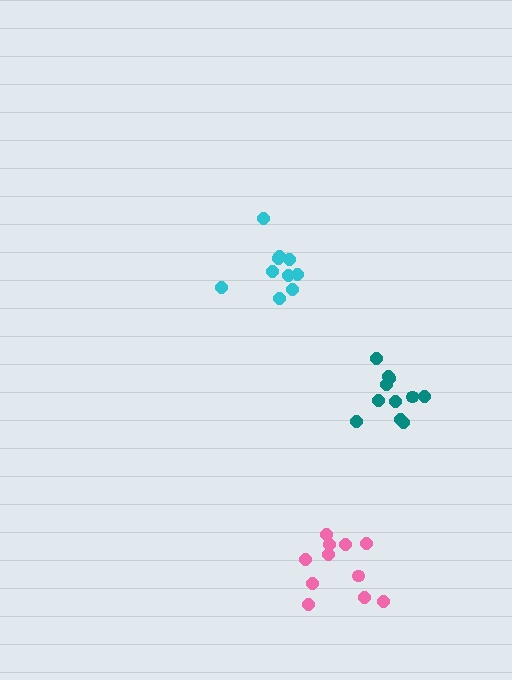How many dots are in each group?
Group 1: 11 dots, Group 2: 10 dots, Group 3: 11 dots (32 total).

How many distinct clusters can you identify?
There are 3 distinct clusters.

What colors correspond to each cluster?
The clusters are colored: teal, cyan, pink.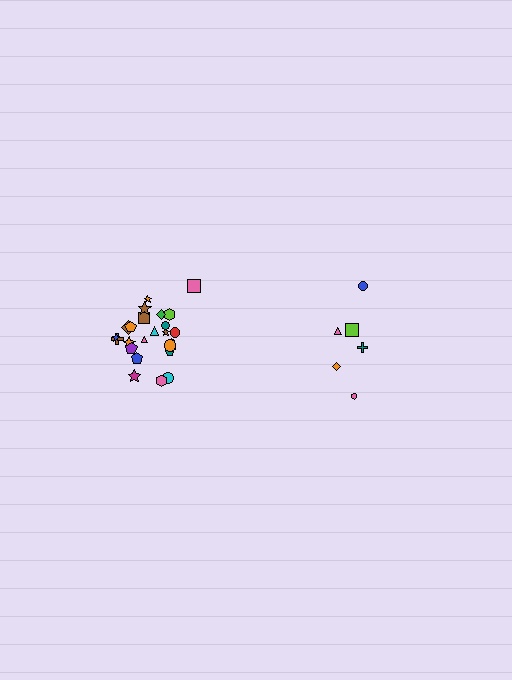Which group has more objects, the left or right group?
The left group.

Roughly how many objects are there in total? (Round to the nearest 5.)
Roughly 30 objects in total.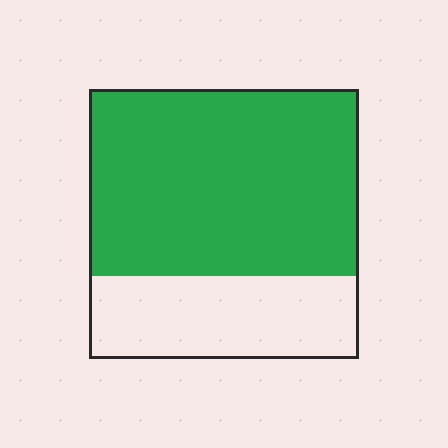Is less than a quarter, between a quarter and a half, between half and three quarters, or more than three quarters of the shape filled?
Between half and three quarters.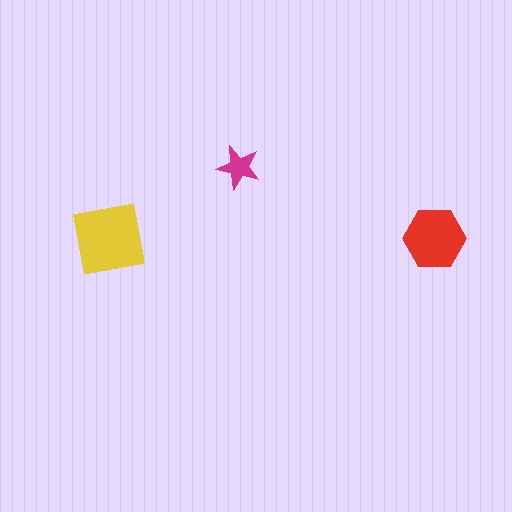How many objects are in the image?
There are 3 objects in the image.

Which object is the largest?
The yellow square.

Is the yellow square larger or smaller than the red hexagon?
Larger.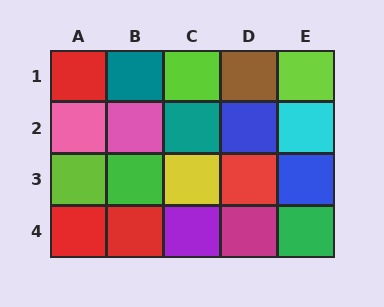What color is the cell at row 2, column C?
Teal.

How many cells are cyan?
1 cell is cyan.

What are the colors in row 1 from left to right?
Red, teal, lime, brown, lime.